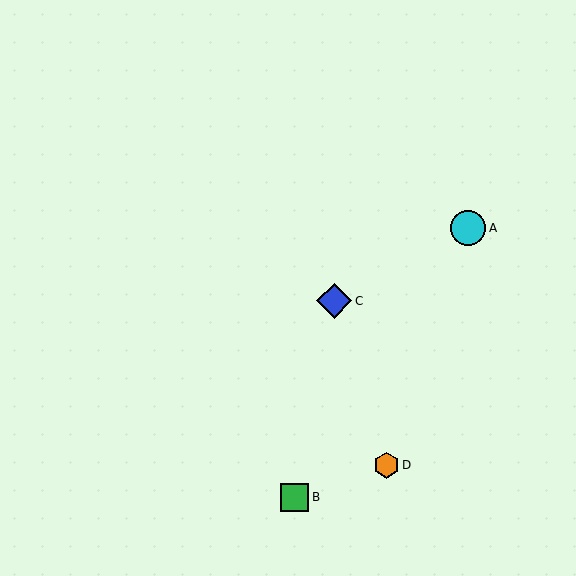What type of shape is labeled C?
Shape C is a blue diamond.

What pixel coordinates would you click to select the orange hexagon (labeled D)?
Click at (386, 465) to select the orange hexagon D.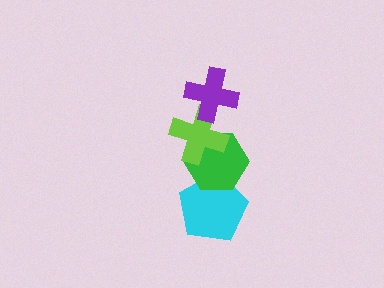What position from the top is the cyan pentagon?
The cyan pentagon is 4th from the top.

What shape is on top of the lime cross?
The purple cross is on top of the lime cross.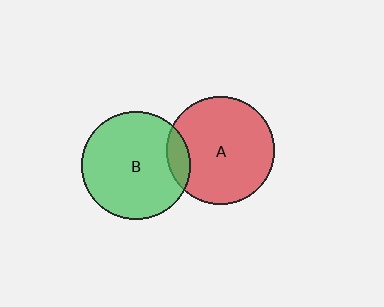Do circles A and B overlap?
Yes.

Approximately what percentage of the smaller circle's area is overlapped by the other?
Approximately 10%.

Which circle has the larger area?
Circle B (green).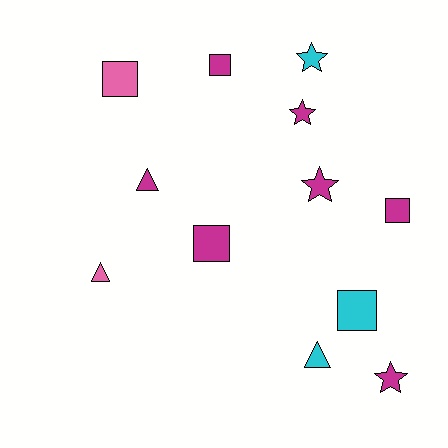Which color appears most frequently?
Magenta, with 7 objects.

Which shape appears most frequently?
Square, with 5 objects.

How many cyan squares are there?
There is 1 cyan square.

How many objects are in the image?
There are 12 objects.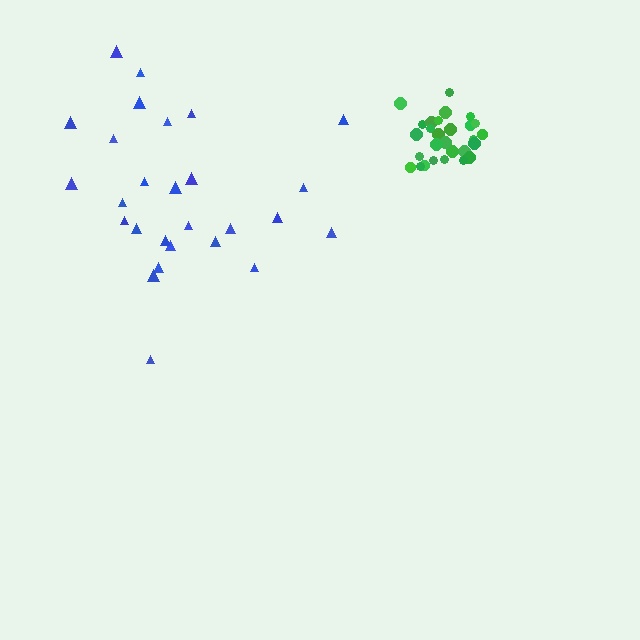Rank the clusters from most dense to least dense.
green, blue.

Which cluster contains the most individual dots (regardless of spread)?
Green (28).